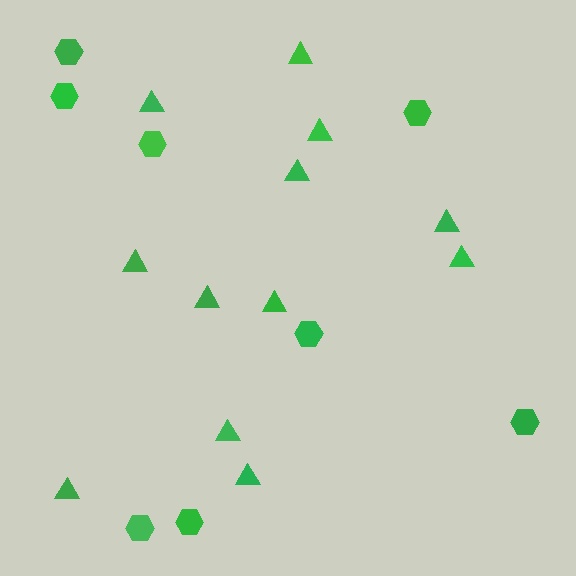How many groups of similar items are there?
There are 2 groups: one group of hexagons (8) and one group of triangles (12).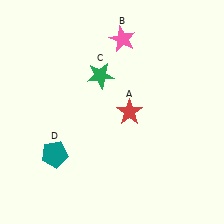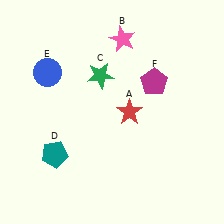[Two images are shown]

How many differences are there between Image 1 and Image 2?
There are 2 differences between the two images.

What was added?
A blue circle (E), a magenta pentagon (F) were added in Image 2.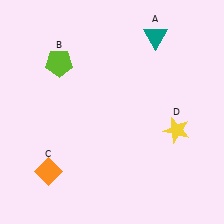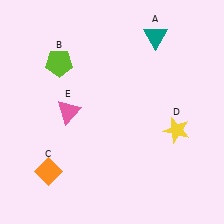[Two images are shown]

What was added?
A pink triangle (E) was added in Image 2.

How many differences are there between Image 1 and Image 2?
There is 1 difference between the two images.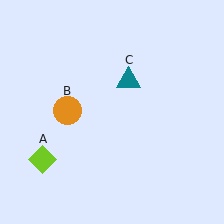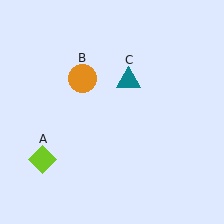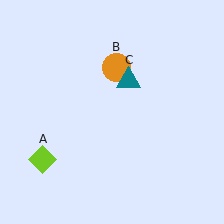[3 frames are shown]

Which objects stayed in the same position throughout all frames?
Lime diamond (object A) and teal triangle (object C) remained stationary.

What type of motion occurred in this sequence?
The orange circle (object B) rotated clockwise around the center of the scene.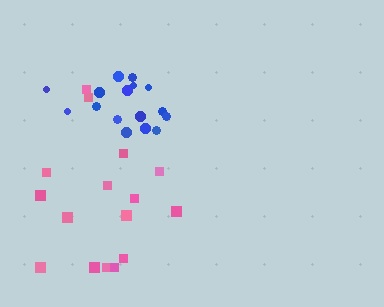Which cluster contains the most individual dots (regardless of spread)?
Pink (16).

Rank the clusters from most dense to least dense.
blue, pink.